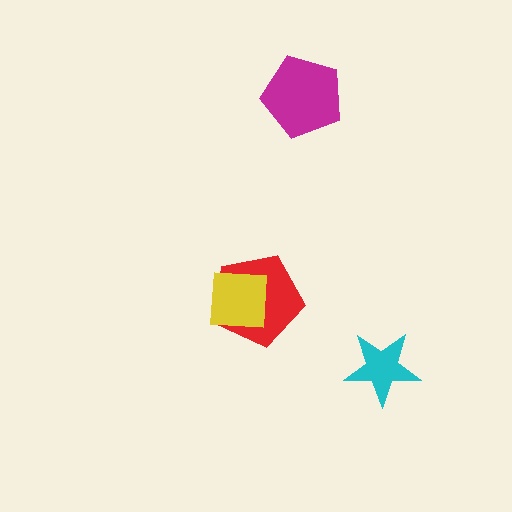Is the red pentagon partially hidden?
Yes, it is partially covered by another shape.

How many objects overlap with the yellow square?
1 object overlaps with the yellow square.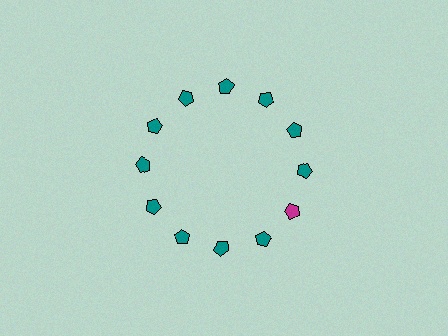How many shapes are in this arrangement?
There are 12 shapes arranged in a ring pattern.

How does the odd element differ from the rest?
It has a different color: magenta instead of teal.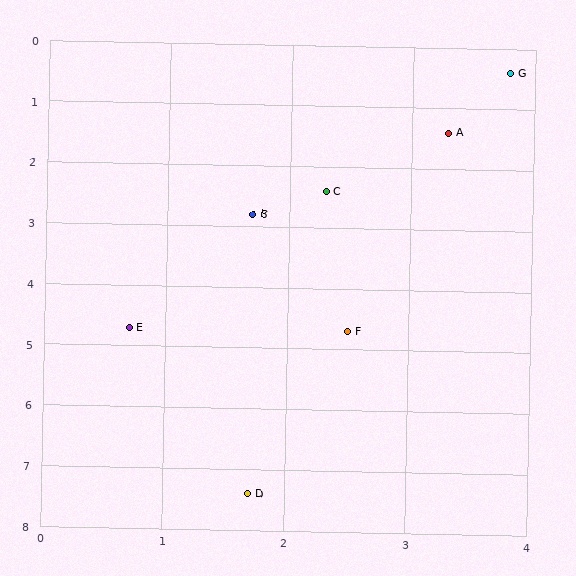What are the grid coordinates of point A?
Point A is at approximately (3.3, 1.4).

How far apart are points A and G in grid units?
Points A and G are about 1.1 grid units apart.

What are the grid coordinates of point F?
Point F is at approximately (2.5, 4.7).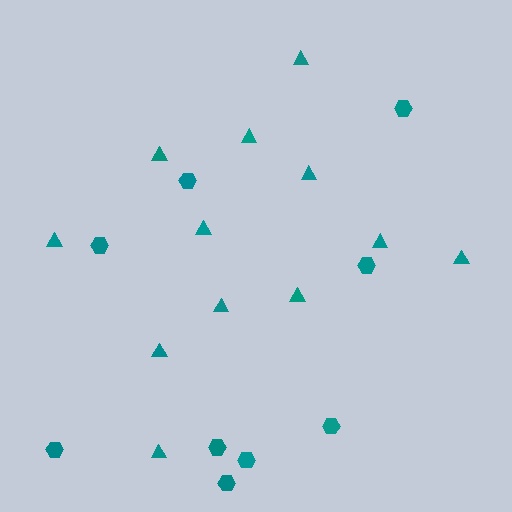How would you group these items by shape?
There are 2 groups: one group of triangles (12) and one group of hexagons (9).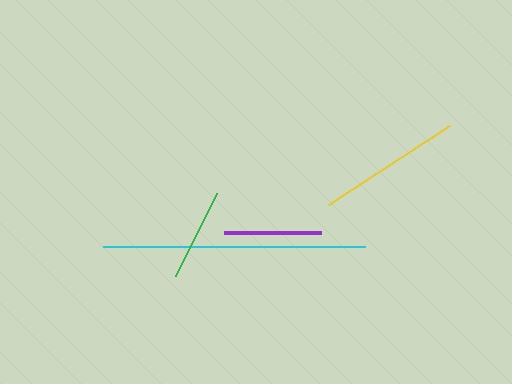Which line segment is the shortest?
The green line is the shortest at approximately 93 pixels.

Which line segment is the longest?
The cyan line is the longest at approximately 262 pixels.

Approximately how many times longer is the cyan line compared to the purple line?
The cyan line is approximately 2.7 times the length of the purple line.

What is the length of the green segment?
The green segment is approximately 93 pixels long.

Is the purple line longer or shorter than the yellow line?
The yellow line is longer than the purple line.